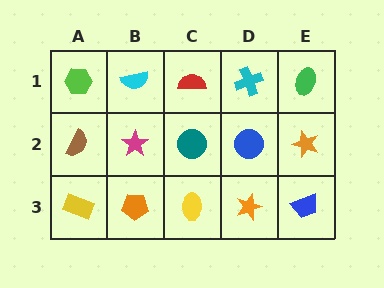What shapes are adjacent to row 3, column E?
An orange star (row 2, column E), an orange star (row 3, column D).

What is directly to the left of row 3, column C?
An orange pentagon.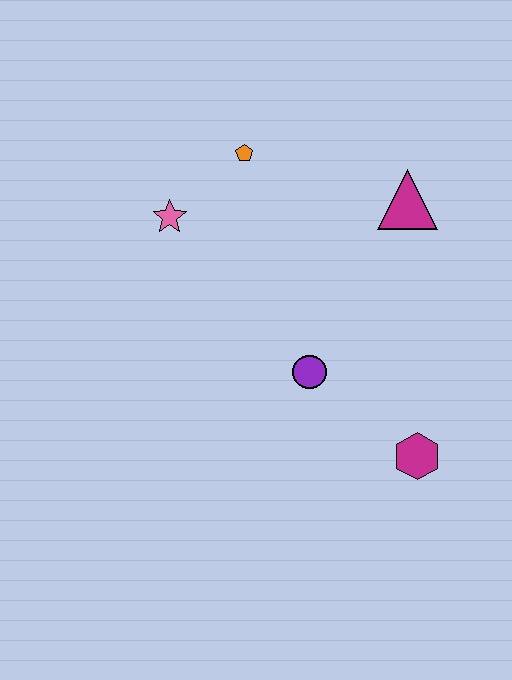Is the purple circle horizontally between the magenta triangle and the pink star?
Yes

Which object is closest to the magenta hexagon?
The purple circle is closest to the magenta hexagon.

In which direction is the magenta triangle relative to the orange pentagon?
The magenta triangle is to the right of the orange pentagon.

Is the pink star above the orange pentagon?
No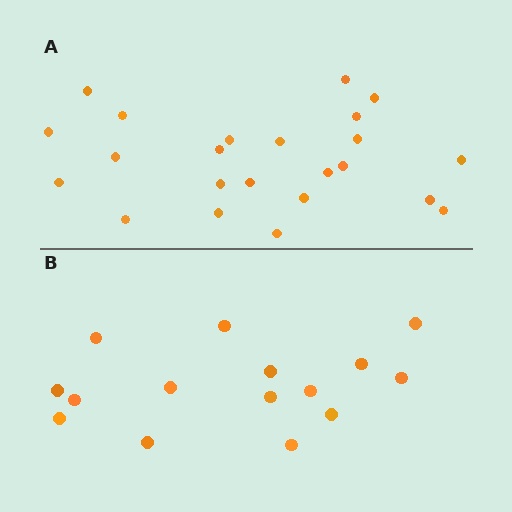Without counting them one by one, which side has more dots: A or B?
Region A (the top region) has more dots.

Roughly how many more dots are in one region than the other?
Region A has roughly 8 or so more dots than region B.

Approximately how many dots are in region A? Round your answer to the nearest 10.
About 20 dots. (The exact count is 23, which rounds to 20.)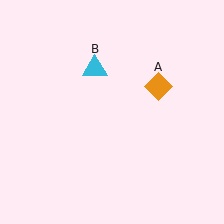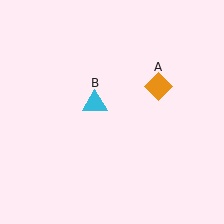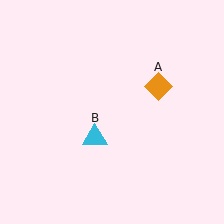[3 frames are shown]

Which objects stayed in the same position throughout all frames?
Orange diamond (object A) remained stationary.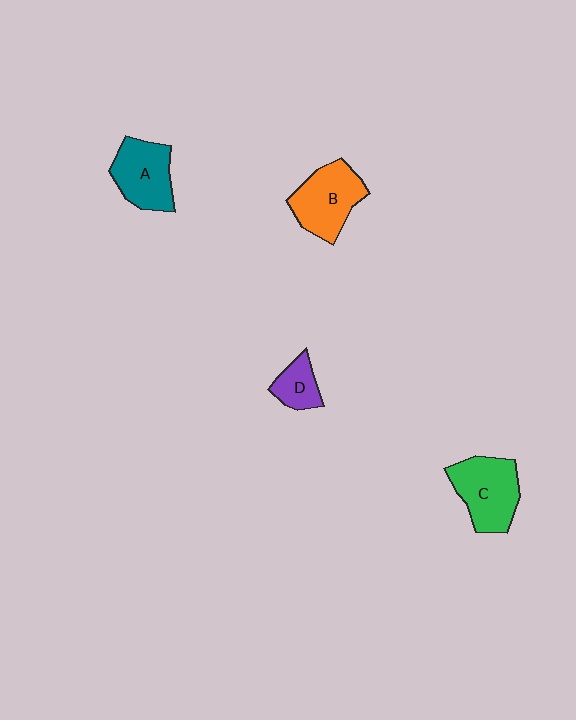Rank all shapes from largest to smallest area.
From largest to smallest: C (green), B (orange), A (teal), D (purple).